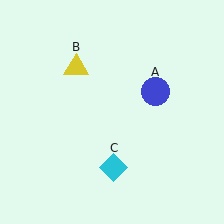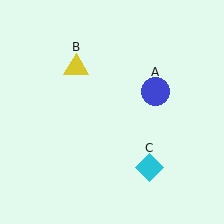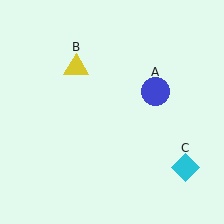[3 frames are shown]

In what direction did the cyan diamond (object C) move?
The cyan diamond (object C) moved right.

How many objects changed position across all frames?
1 object changed position: cyan diamond (object C).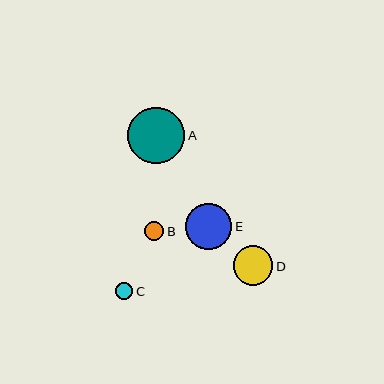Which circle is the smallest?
Circle C is the smallest with a size of approximately 17 pixels.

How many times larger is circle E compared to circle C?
Circle E is approximately 2.8 times the size of circle C.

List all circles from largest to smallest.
From largest to smallest: A, E, D, B, C.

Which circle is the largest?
Circle A is the largest with a size of approximately 57 pixels.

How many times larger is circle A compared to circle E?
Circle A is approximately 1.2 times the size of circle E.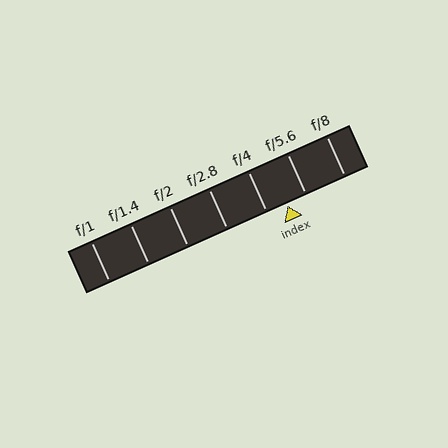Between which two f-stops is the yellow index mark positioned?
The index mark is between f/4 and f/5.6.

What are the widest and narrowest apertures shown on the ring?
The widest aperture shown is f/1 and the narrowest is f/8.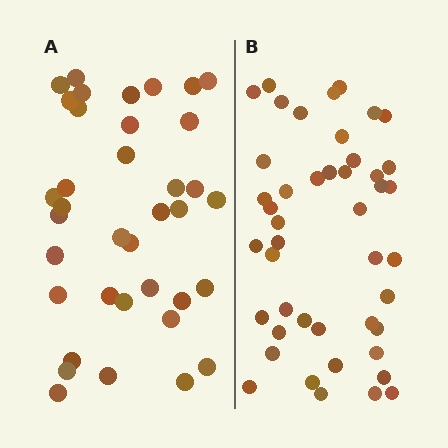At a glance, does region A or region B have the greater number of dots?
Region B (the right region) has more dots.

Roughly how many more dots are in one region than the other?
Region B has roughly 8 or so more dots than region A.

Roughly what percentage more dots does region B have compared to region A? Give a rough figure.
About 20% more.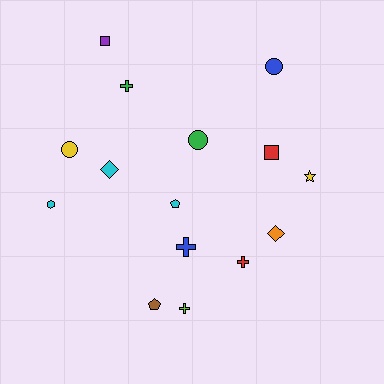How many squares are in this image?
There are 2 squares.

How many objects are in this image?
There are 15 objects.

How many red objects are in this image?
There are 2 red objects.